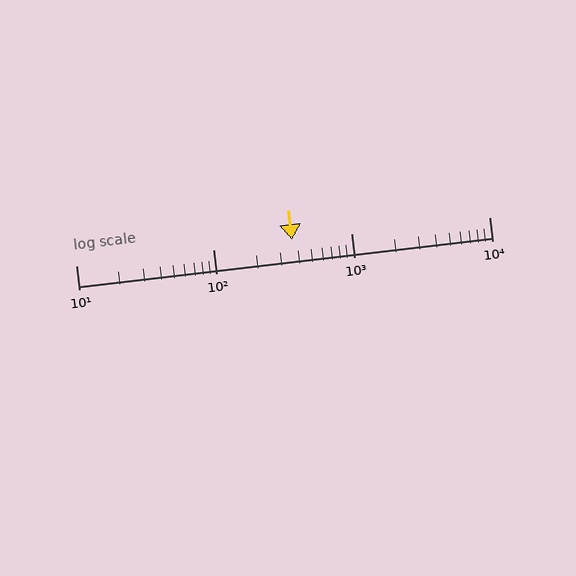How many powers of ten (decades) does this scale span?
The scale spans 3 decades, from 10 to 10000.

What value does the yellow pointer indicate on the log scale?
The pointer indicates approximately 370.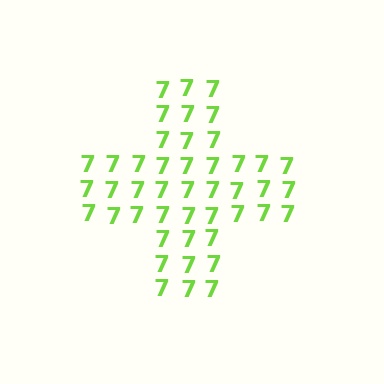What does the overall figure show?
The overall figure shows a cross.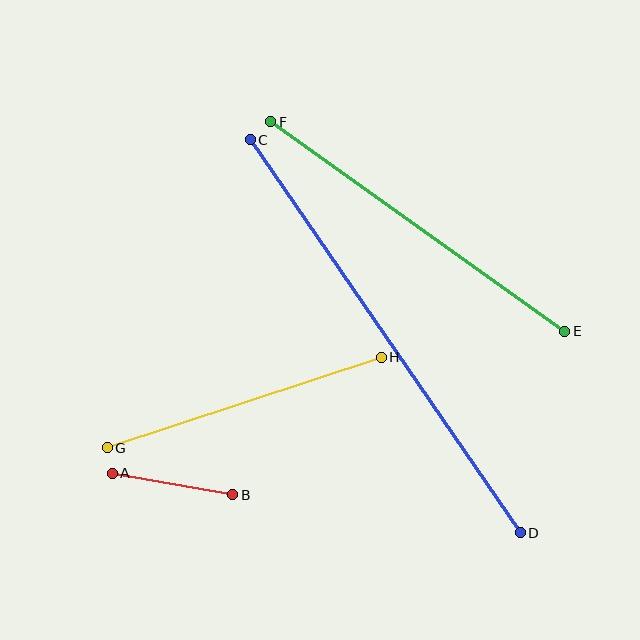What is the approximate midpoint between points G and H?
The midpoint is at approximately (244, 402) pixels.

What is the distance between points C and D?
The distance is approximately 477 pixels.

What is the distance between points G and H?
The distance is approximately 289 pixels.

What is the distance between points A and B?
The distance is approximately 122 pixels.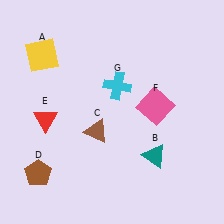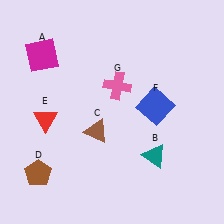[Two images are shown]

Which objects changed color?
A changed from yellow to magenta. F changed from pink to blue. G changed from cyan to pink.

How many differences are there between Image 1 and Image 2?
There are 3 differences between the two images.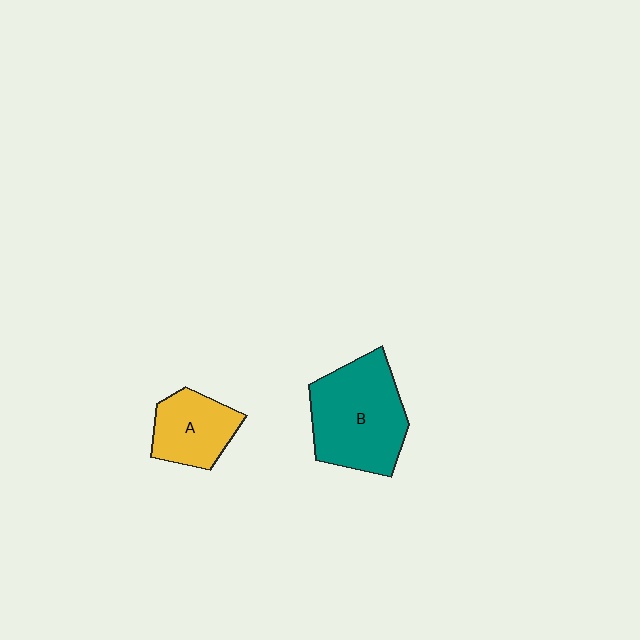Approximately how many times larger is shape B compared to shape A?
Approximately 1.7 times.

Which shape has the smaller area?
Shape A (yellow).